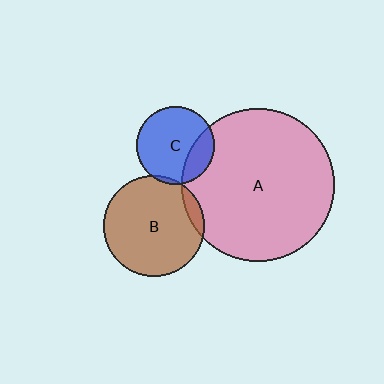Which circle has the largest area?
Circle A (pink).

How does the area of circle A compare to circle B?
Approximately 2.3 times.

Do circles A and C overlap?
Yes.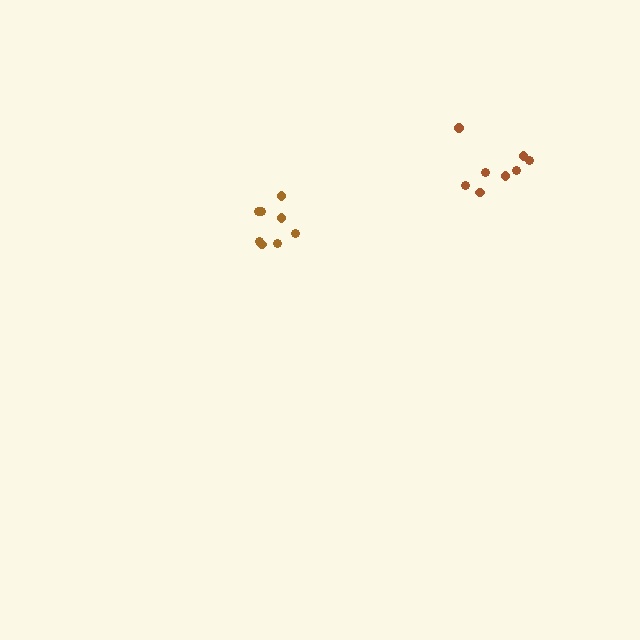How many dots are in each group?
Group 1: 8 dots, Group 2: 8 dots (16 total).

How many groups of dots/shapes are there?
There are 2 groups.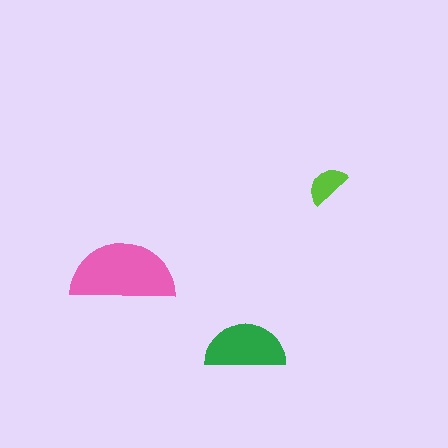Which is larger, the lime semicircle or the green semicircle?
The green one.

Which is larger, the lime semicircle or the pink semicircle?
The pink one.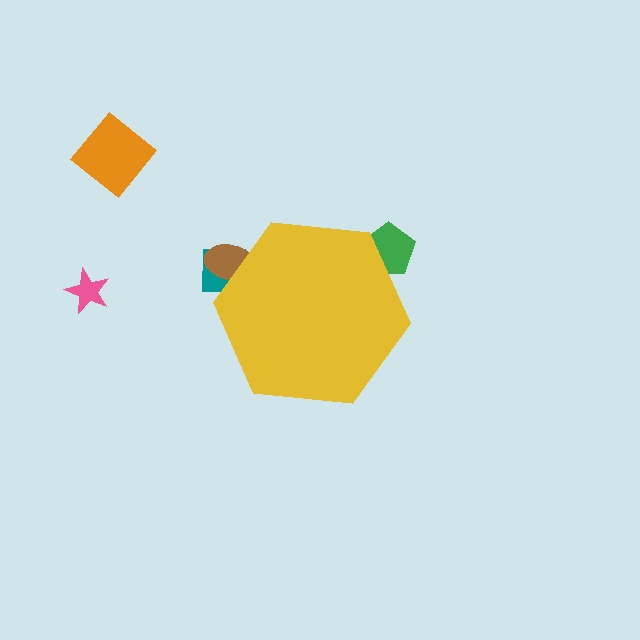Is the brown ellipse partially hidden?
Yes, the brown ellipse is partially hidden behind the yellow hexagon.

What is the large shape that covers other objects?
A yellow hexagon.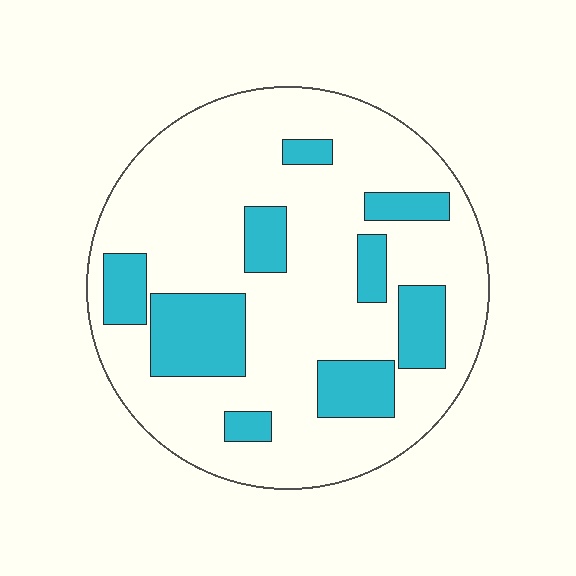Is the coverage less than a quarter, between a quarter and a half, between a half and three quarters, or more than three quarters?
Less than a quarter.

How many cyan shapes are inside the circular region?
9.